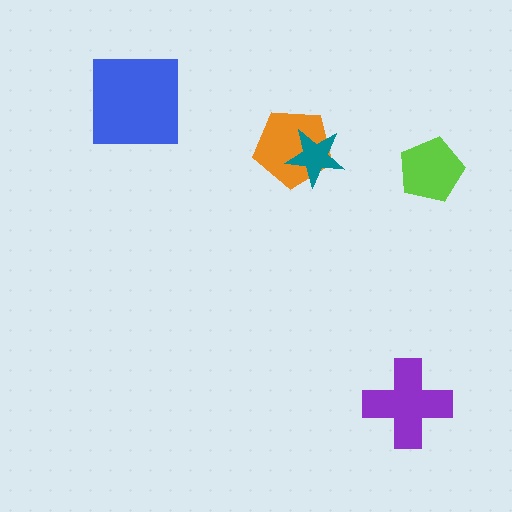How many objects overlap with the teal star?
1 object overlaps with the teal star.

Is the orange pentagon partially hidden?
Yes, it is partially covered by another shape.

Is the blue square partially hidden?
No, no other shape covers it.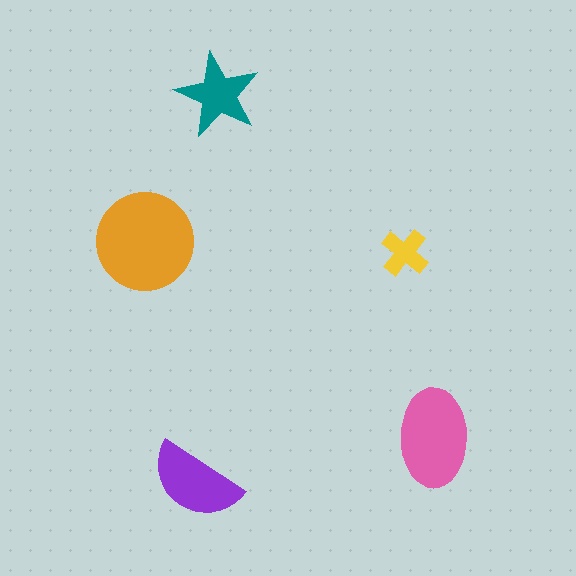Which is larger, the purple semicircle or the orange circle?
The orange circle.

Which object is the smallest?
The yellow cross.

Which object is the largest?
The orange circle.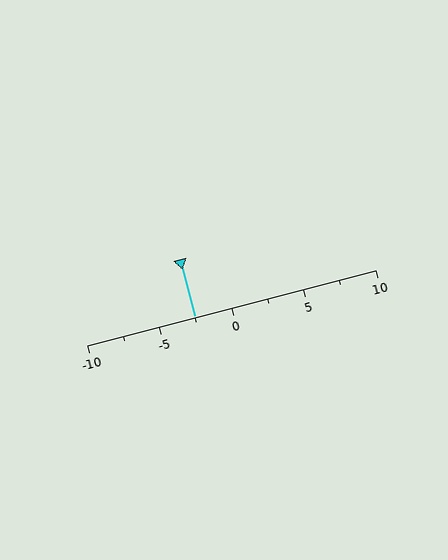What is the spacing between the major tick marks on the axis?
The major ticks are spaced 5 apart.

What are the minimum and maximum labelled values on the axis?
The axis runs from -10 to 10.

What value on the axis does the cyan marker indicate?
The marker indicates approximately -2.5.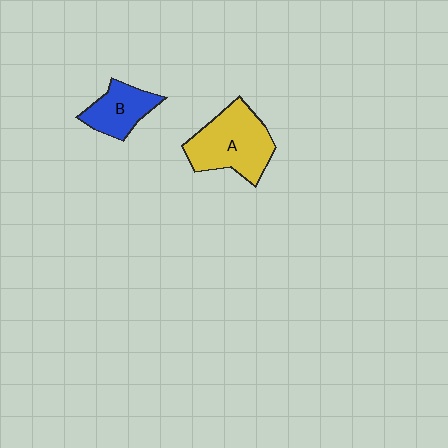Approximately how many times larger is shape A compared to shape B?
Approximately 1.7 times.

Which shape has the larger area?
Shape A (yellow).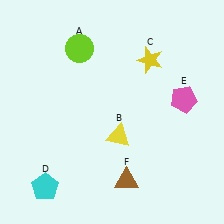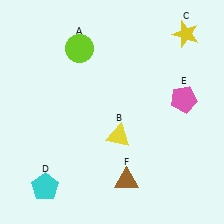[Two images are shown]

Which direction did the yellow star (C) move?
The yellow star (C) moved right.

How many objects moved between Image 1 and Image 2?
1 object moved between the two images.